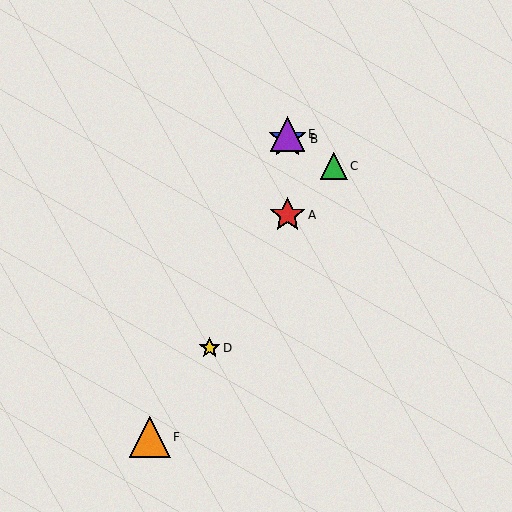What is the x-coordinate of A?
Object A is at x≈288.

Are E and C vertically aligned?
No, E is at x≈288 and C is at x≈334.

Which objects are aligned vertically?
Objects A, B, E are aligned vertically.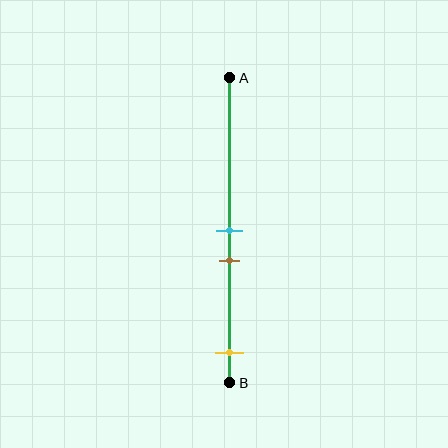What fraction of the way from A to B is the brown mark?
The brown mark is approximately 60% (0.6) of the way from A to B.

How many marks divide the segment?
There are 3 marks dividing the segment.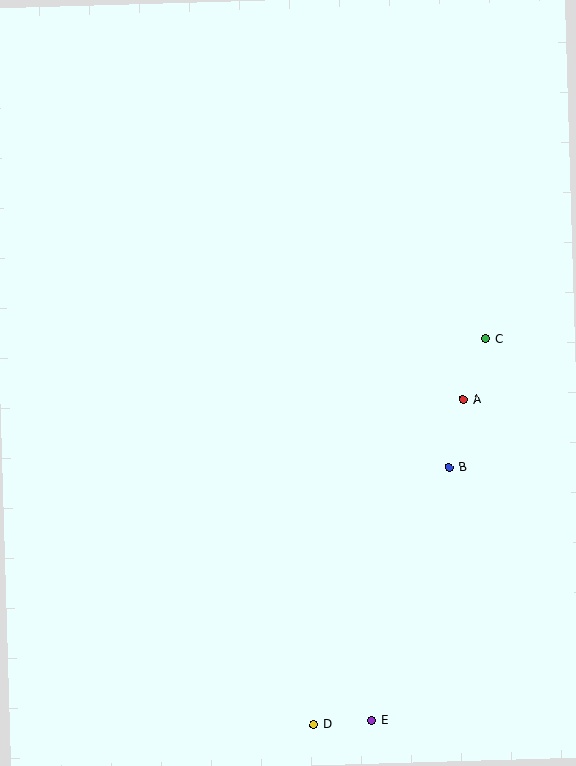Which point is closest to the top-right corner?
Point C is closest to the top-right corner.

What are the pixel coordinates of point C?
Point C is at (485, 339).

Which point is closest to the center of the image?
Point A at (463, 400) is closest to the center.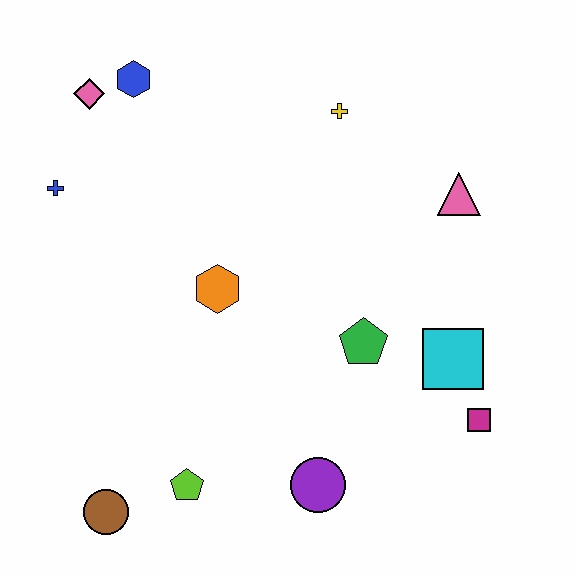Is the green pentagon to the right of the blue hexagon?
Yes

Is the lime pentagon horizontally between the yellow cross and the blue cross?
Yes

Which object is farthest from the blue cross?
The magenta square is farthest from the blue cross.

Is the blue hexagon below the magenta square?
No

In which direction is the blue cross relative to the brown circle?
The blue cross is above the brown circle.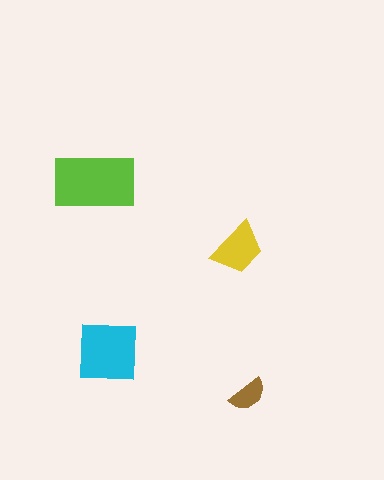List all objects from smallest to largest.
The brown semicircle, the yellow trapezoid, the cyan square, the lime rectangle.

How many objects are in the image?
There are 4 objects in the image.